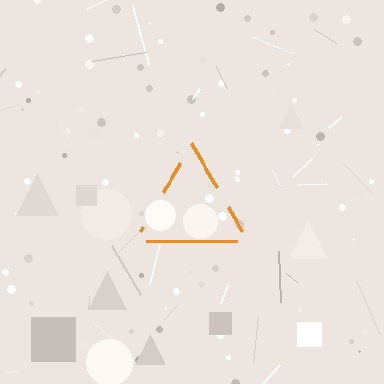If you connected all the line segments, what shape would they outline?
They would outline a triangle.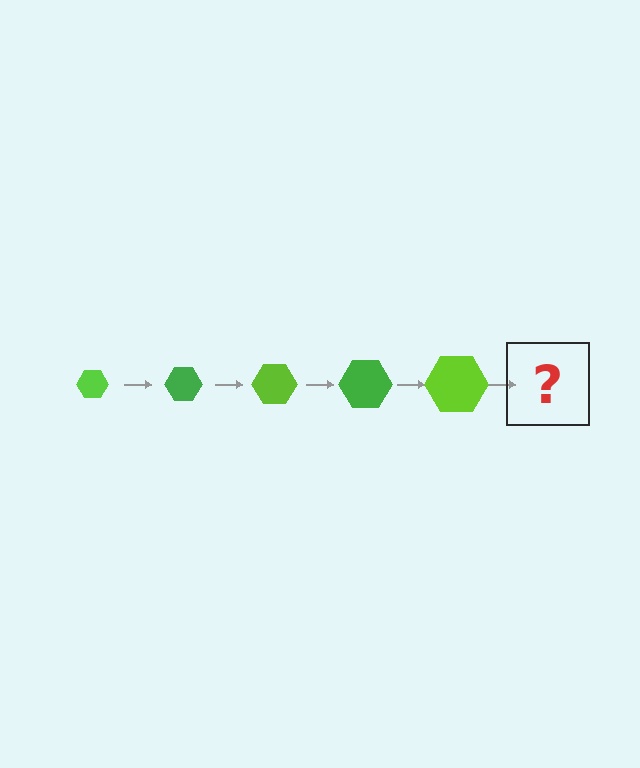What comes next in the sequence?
The next element should be a green hexagon, larger than the previous one.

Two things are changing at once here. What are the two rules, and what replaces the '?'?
The two rules are that the hexagon grows larger each step and the color cycles through lime and green. The '?' should be a green hexagon, larger than the previous one.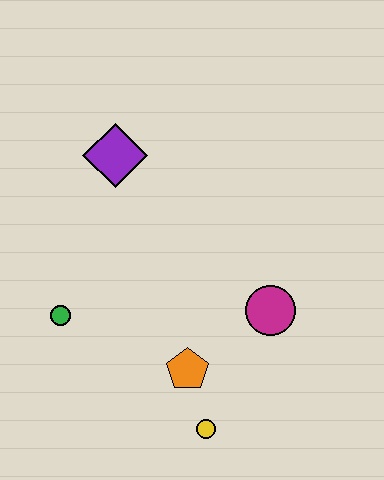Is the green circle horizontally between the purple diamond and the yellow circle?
No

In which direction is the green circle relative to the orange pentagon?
The green circle is to the left of the orange pentagon.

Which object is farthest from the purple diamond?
The yellow circle is farthest from the purple diamond.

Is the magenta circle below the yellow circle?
No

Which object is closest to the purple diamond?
The green circle is closest to the purple diamond.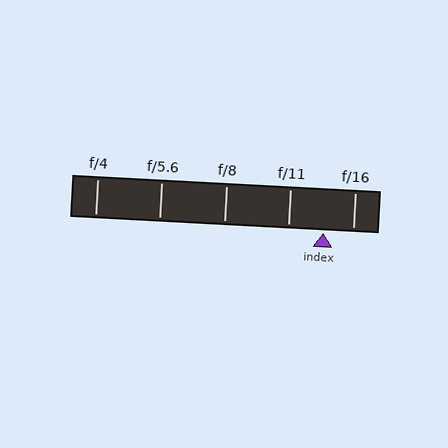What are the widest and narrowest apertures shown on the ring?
The widest aperture shown is f/4 and the narrowest is f/16.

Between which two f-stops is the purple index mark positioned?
The index mark is between f/11 and f/16.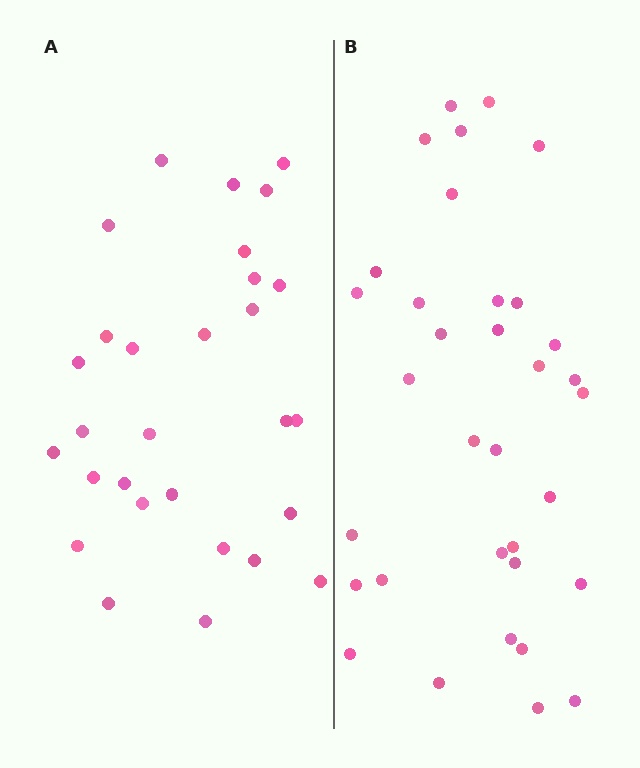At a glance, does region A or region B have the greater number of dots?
Region B (the right region) has more dots.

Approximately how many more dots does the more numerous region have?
Region B has about 5 more dots than region A.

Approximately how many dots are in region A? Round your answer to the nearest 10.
About 30 dots. (The exact count is 29, which rounds to 30.)